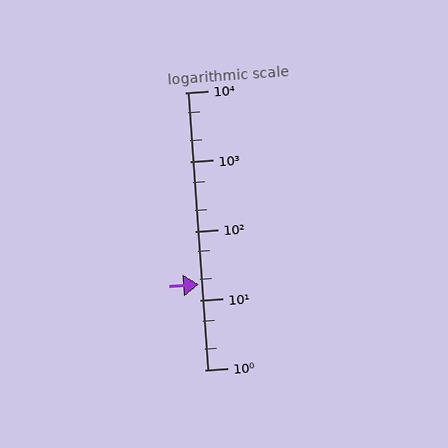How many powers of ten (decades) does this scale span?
The scale spans 4 decades, from 1 to 10000.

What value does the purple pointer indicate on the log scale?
The pointer indicates approximately 17.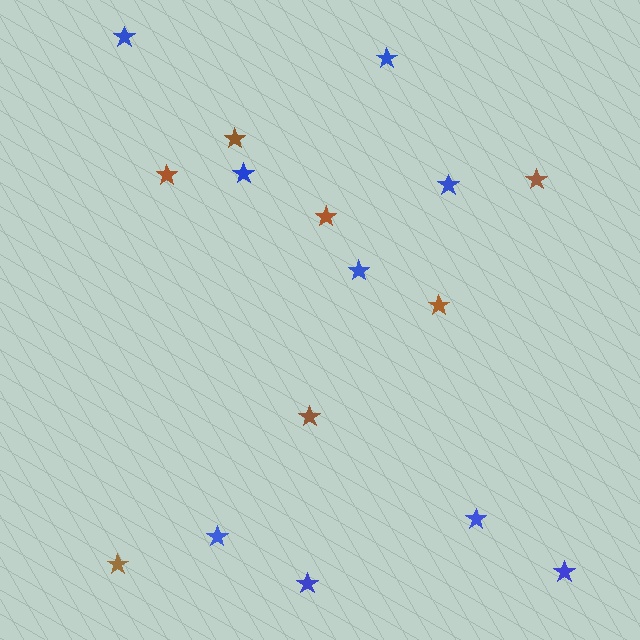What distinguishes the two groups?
There are 2 groups: one group of brown stars (7) and one group of blue stars (9).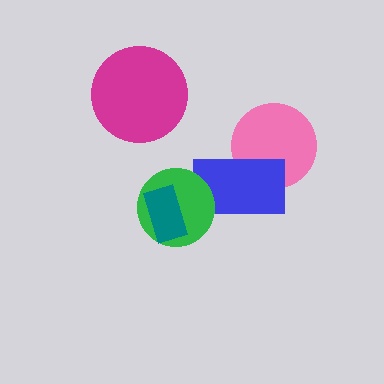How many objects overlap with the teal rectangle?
1 object overlaps with the teal rectangle.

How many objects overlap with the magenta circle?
0 objects overlap with the magenta circle.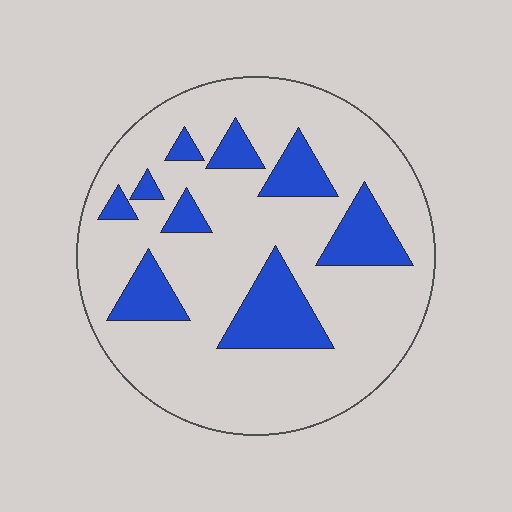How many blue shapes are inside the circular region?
9.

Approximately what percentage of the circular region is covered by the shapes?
Approximately 20%.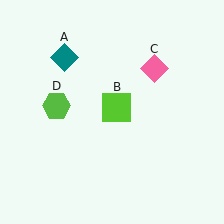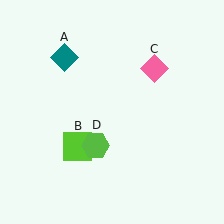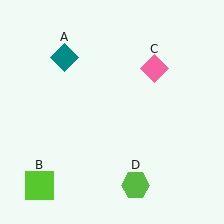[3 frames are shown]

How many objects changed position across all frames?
2 objects changed position: lime square (object B), lime hexagon (object D).